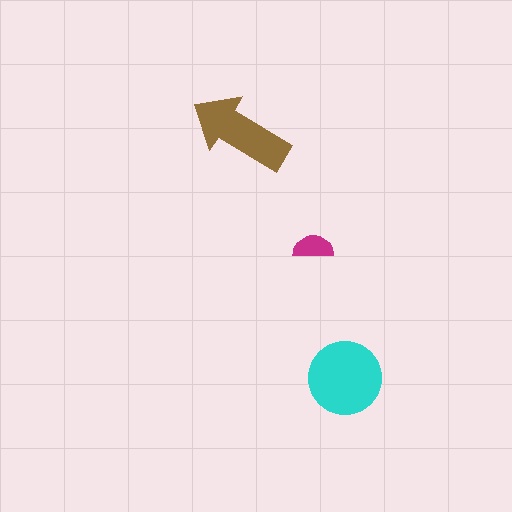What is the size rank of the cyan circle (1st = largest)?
1st.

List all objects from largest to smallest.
The cyan circle, the brown arrow, the magenta semicircle.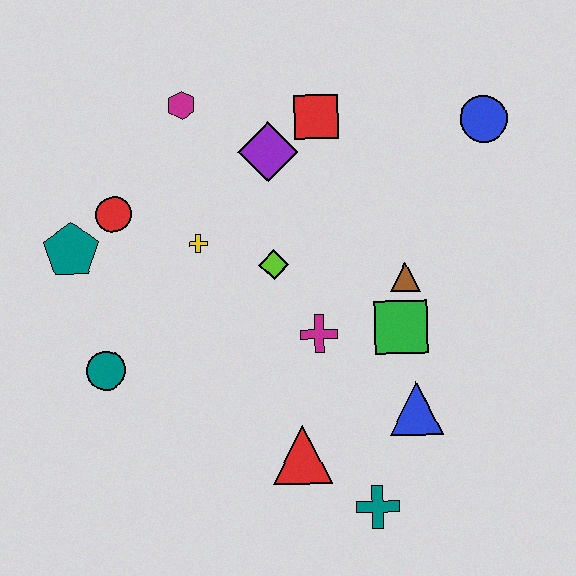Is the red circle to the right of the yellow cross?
No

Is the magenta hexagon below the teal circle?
No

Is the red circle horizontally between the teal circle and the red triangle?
Yes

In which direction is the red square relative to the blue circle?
The red square is to the left of the blue circle.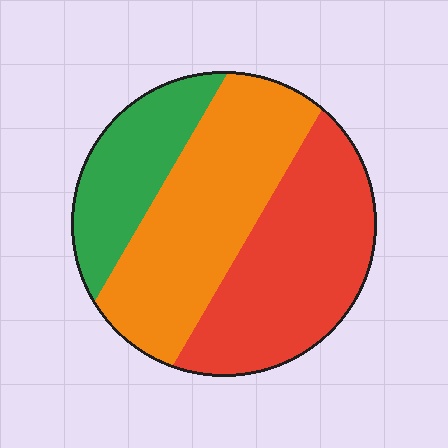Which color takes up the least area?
Green, at roughly 20%.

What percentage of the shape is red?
Red covers around 40% of the shape.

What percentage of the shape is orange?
Orange takes up between a third and a half of the shape.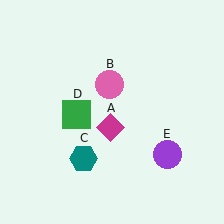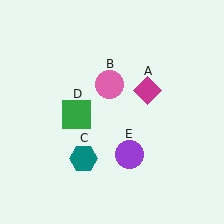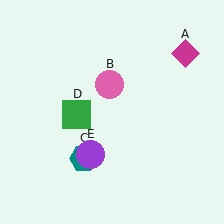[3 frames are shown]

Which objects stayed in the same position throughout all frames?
Pink circle (object B) and teal hexagon (object C) and green square (object D) remained stationary.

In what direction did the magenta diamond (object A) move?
The magenta diamond (object A) moved up and to the right.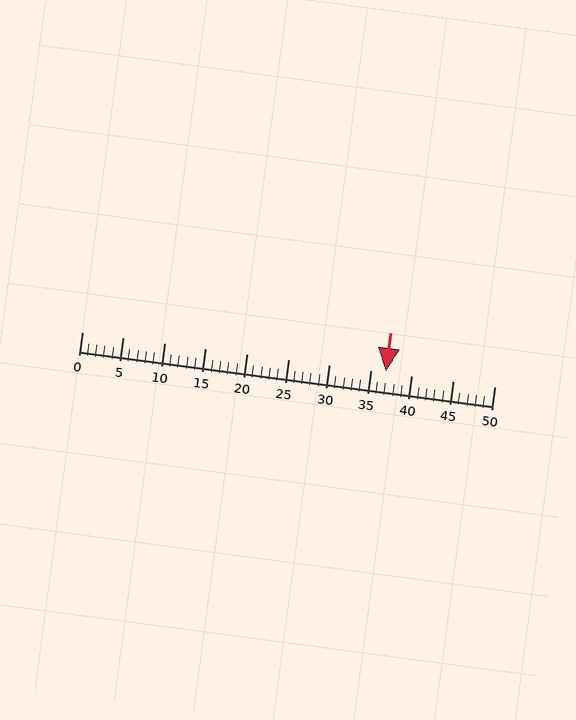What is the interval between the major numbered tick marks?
The major tick marks are spaced 5 units apart.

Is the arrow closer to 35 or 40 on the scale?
The arrow is closer to 35.